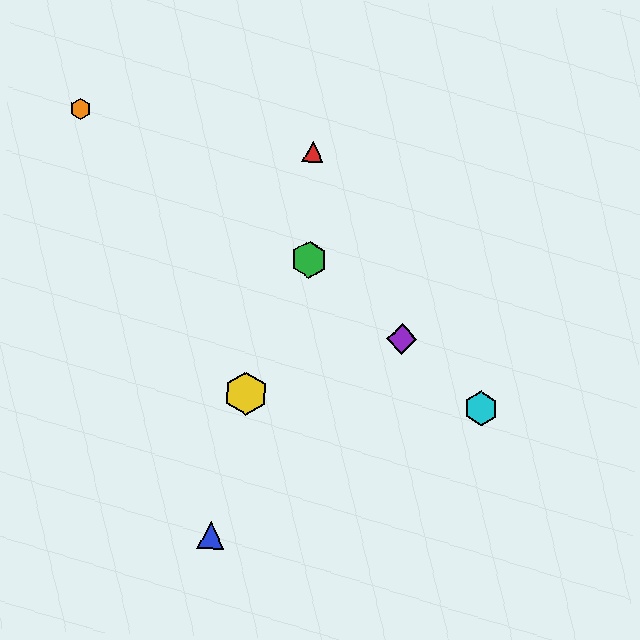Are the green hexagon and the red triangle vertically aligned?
Yes, both are at x≈309.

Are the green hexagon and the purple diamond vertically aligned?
No, the green hexagon is at x≈309 and the purple diamond is at x≈402.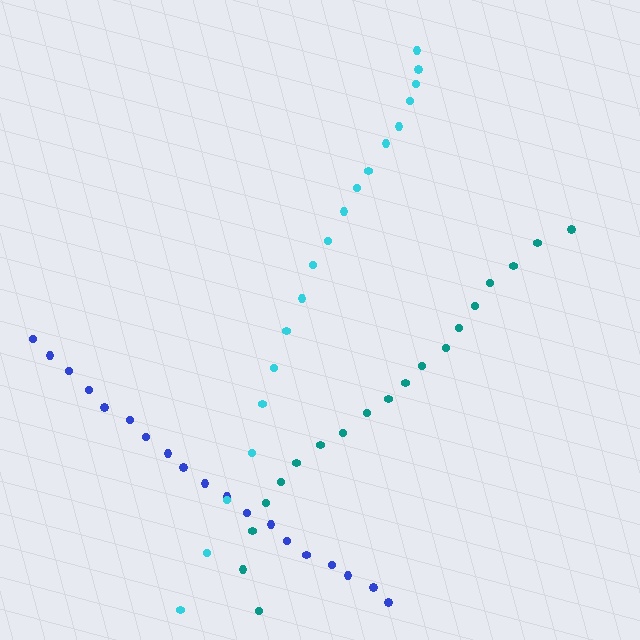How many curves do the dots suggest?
There are 3 distinct paths.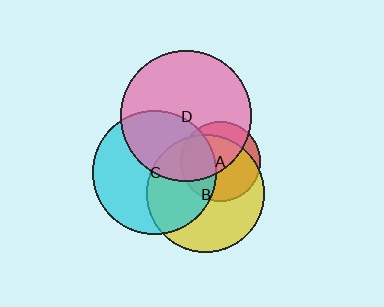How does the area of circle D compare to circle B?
Approximately 1.2 times.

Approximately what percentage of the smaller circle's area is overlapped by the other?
Approximately 45%.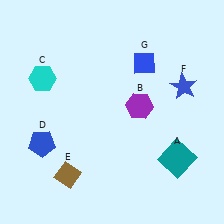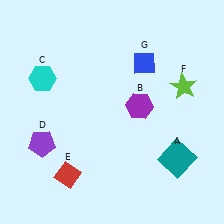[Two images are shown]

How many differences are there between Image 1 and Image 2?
There are 3 differences between the two images.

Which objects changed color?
D changed from blue to purple. E changed from brown to red. F changed from blue to lime.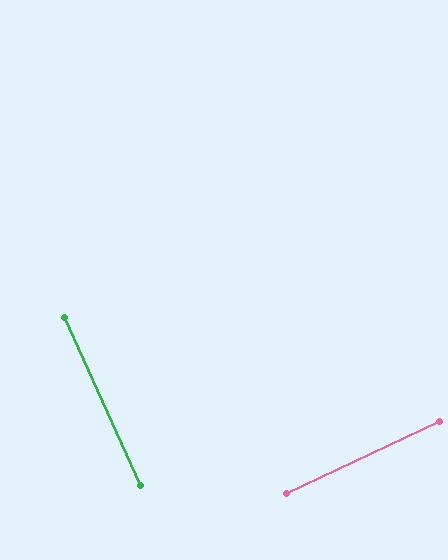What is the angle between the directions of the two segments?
Approximately 89 degrees.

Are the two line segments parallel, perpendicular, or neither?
Perpendicular — they meet at approximately 89°.